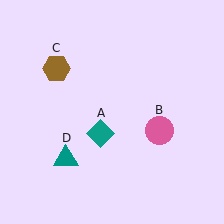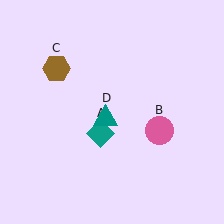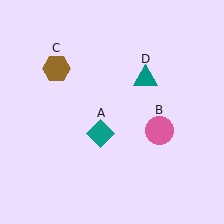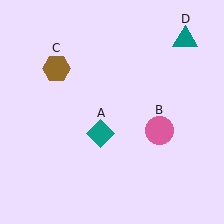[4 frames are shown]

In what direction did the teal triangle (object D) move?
The teal triangle (object D) moved up and to the right.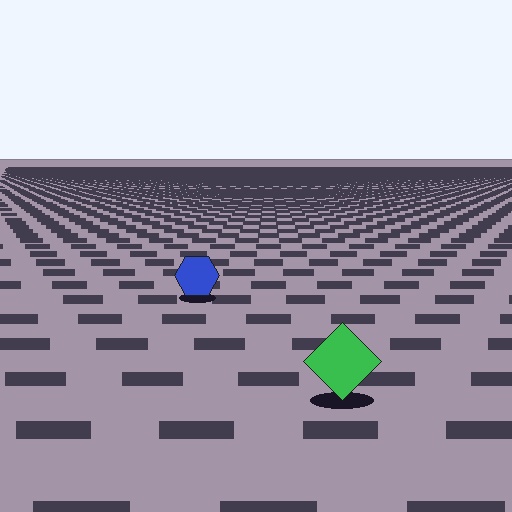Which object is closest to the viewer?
The green diamond is closest. The texture marks near it are larger and more spread out.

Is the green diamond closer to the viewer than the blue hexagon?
Yes. The green diamond is closer — you can tell from the texture gradient: the ground texture is coarser near it.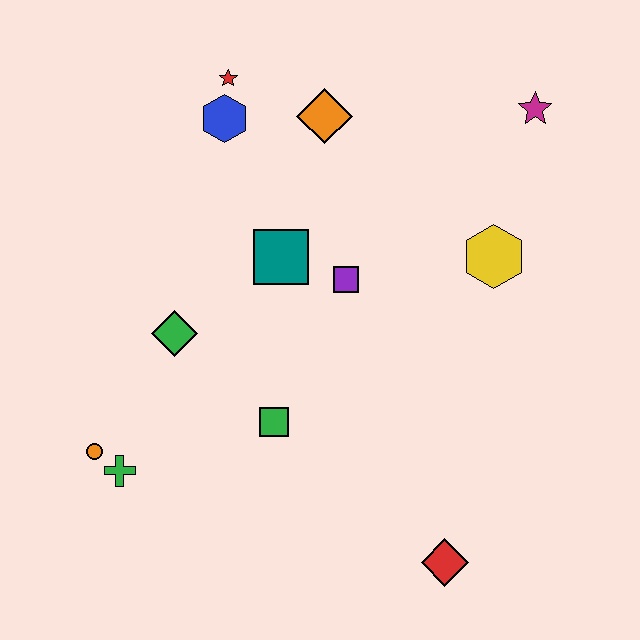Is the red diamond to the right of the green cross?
Yes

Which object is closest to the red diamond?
The green square is closest to the red diamond.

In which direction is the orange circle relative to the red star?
The orange circle is below the red star.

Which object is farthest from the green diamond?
The magenta star is farthest from the green diamond.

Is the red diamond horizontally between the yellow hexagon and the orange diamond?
Yes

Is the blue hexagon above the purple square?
Yes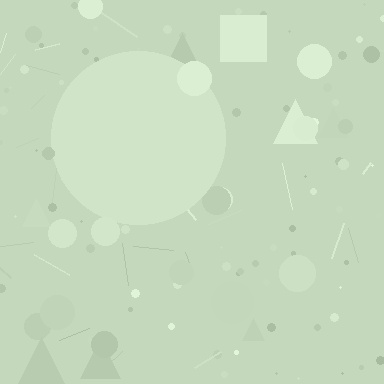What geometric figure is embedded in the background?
A circle is embedded in the background.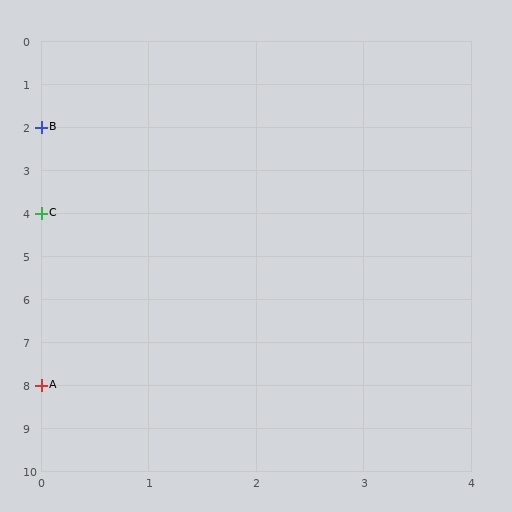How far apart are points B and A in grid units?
Points B and A are 6 rows apart.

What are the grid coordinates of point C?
Point C is at grid coordinates (0, 4).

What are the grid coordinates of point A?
Point A is at grid coordinates (0, 8).